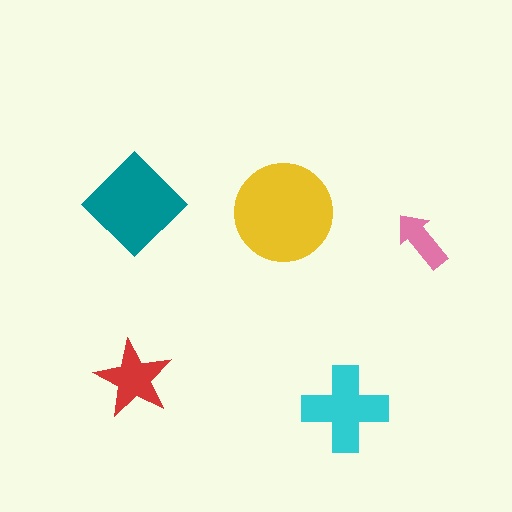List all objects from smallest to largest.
The pink arrow, the red star, the cyan cross, the teal diamond, the yellow circle.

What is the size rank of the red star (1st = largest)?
4th.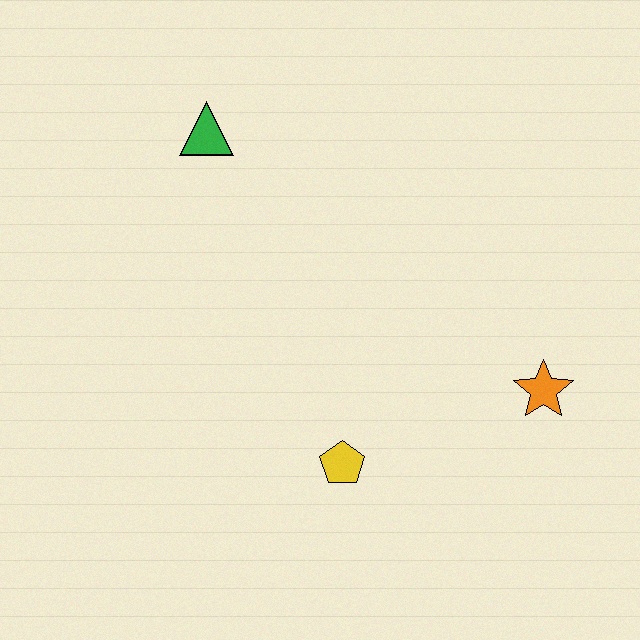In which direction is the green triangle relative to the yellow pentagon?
The green triangle is above the yellow pentagon.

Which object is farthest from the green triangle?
The orange star is farthest from the green triangle.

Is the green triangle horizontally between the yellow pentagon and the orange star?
No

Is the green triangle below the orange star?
No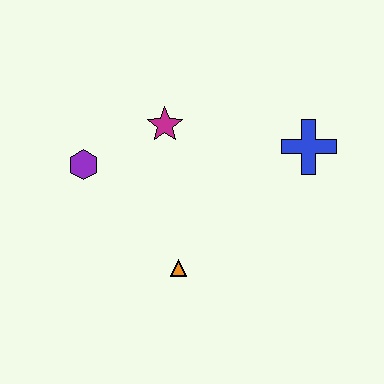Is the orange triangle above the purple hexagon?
No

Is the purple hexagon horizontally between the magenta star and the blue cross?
No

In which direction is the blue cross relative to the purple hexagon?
The blue cross is to the right of the purple hexagon.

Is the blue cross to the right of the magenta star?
Yes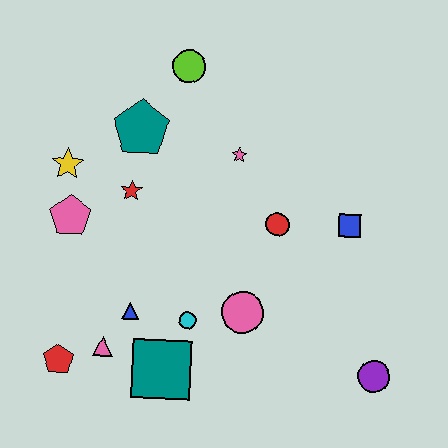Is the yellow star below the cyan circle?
No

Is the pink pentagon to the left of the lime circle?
Yes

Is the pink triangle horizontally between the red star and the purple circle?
No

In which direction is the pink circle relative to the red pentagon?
The pink circle is to the right of the red pentagon.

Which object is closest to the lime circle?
The teal pentagon is closest to the lime circle.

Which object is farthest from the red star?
The purple circle is farthest from the red star.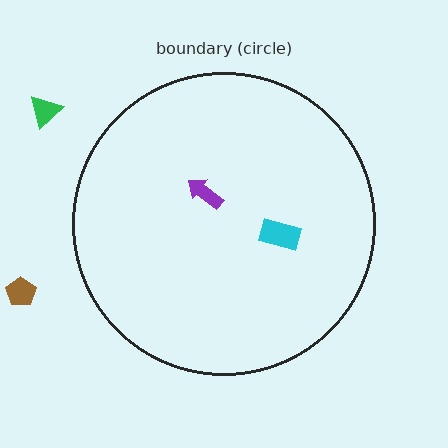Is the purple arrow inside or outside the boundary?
Inside.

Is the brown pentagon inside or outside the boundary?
Outside.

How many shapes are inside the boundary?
2 inside, 2 outside.